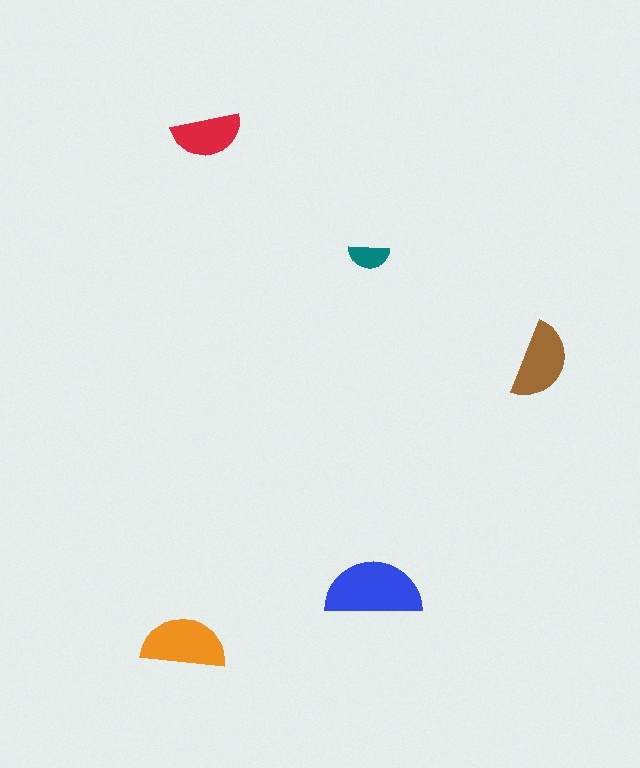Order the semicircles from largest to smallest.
the blue one, the orange one, the brown one, the red one, the teal one.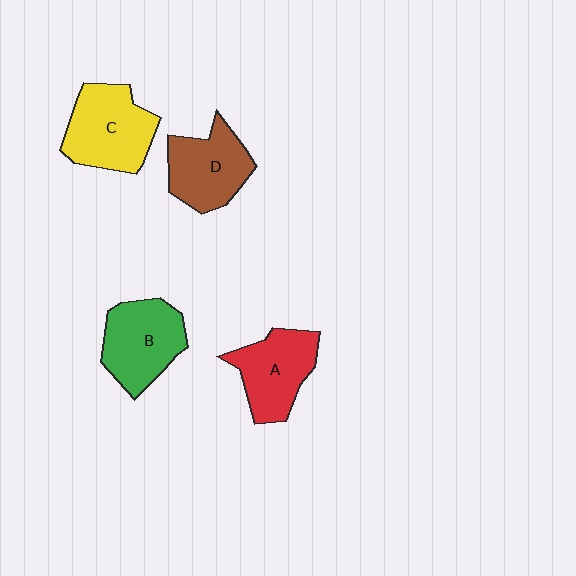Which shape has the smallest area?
Shape A (red).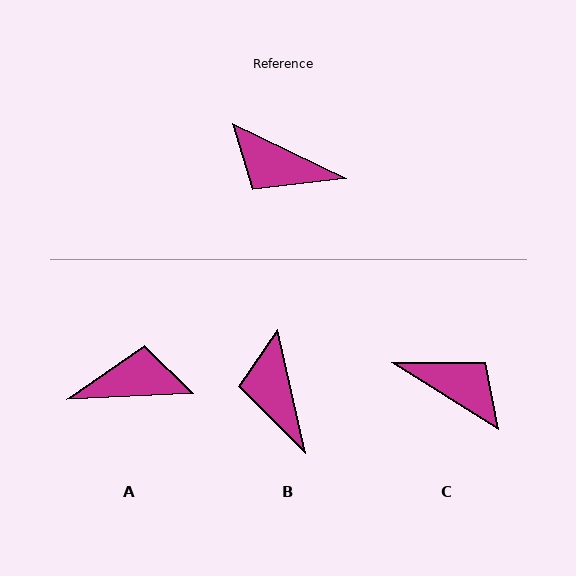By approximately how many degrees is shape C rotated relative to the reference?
Approximately 173 degrees counter-clockwise.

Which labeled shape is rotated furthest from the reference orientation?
C, about 173 degrees away.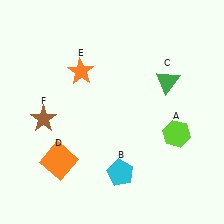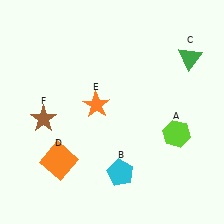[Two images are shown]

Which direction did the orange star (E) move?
The orange star (E) moved down.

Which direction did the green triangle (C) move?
The green triangle (C) moved up.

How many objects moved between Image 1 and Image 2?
2 objects moved between the two images.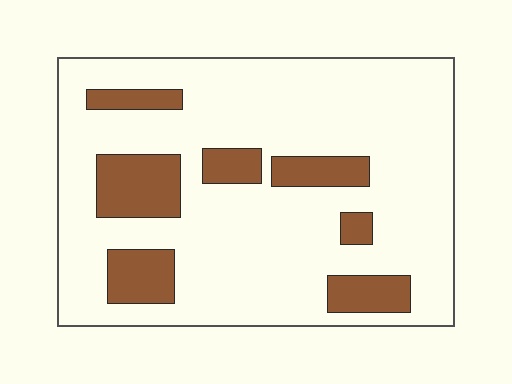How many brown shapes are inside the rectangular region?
7.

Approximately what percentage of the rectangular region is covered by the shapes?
Approximately 20%.